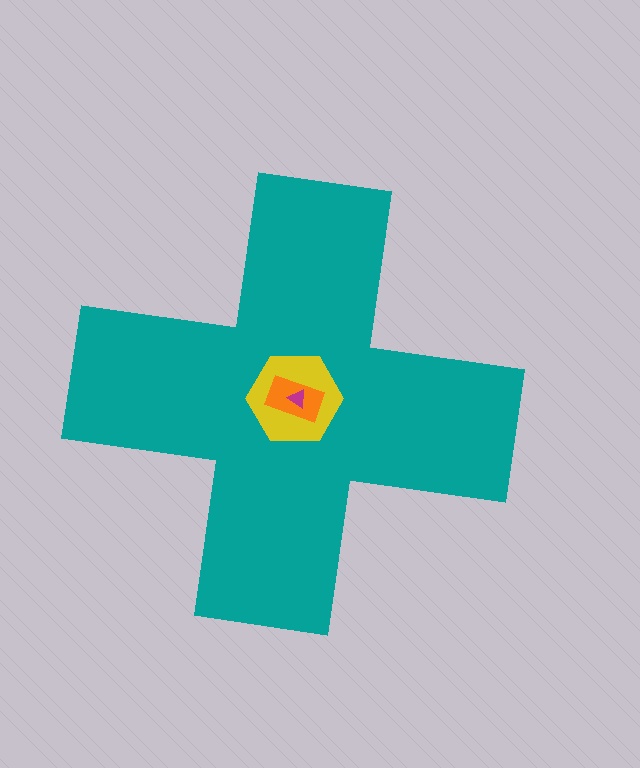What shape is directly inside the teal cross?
The yellow hexagon.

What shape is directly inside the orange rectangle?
The magenta triangle.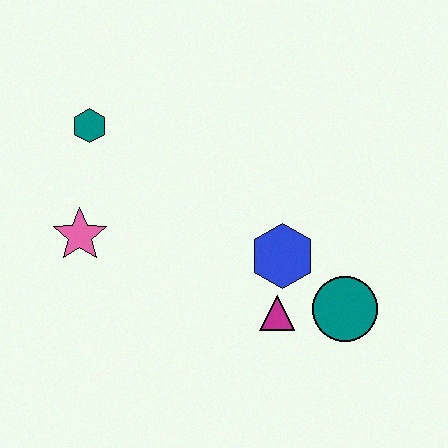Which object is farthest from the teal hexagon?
The teal circle is farthest from the teal hexagon.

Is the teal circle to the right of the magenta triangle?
Yes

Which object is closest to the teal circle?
The magenta triangle is closest to the teal circle.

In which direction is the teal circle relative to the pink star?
The teal circle is to the right of the pink star.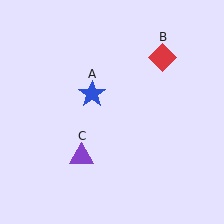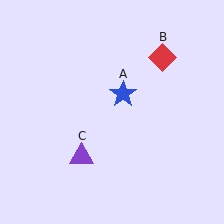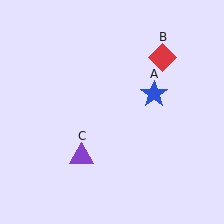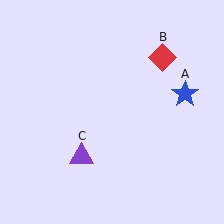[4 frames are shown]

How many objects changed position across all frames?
1 object changed position: blue star (object A).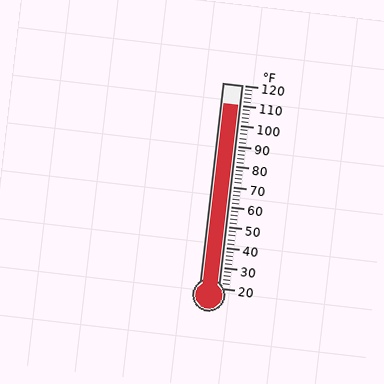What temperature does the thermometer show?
The thermometer shows approximately 110°F.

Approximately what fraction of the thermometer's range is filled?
The thermometer is filled to approximately 90% of its range.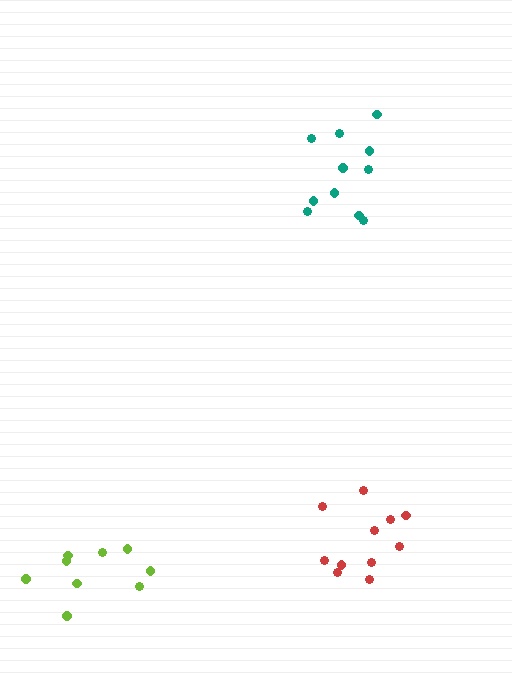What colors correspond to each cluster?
The clusters are colored: red, teal, lime.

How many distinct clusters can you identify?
There are 3 distinct clusters.